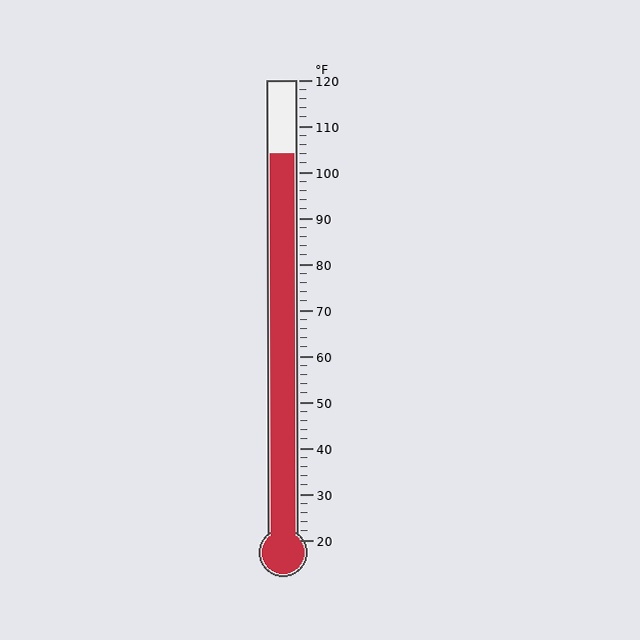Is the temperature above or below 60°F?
The temperature is above 60°F.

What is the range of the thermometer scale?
The thermometer scale ranges from 20°F to 120°F.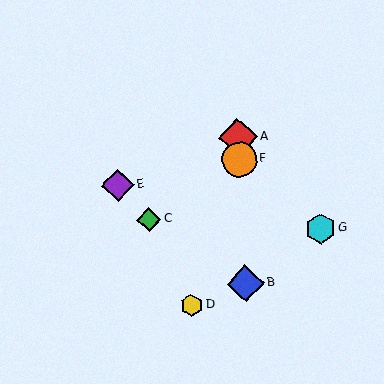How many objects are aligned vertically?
3 objects (A, B, F) are aligned vertically.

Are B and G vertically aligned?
No, B is at x≈246 and G is at x≈321.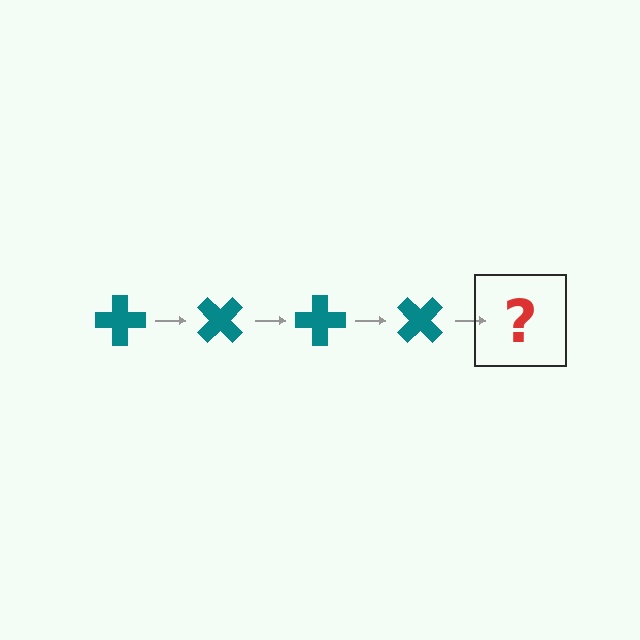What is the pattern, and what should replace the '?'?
The pattern is that the cross rotates 45 degrees each step. The '?' should be a teal cross rotated 180 degrees.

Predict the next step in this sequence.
The next step is a teal cross rotated 180 degrees.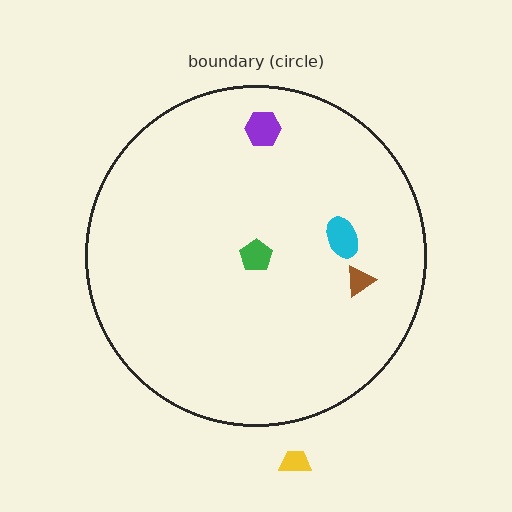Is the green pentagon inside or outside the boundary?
Inside.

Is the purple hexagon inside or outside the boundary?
Inside.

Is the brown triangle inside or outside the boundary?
Inside.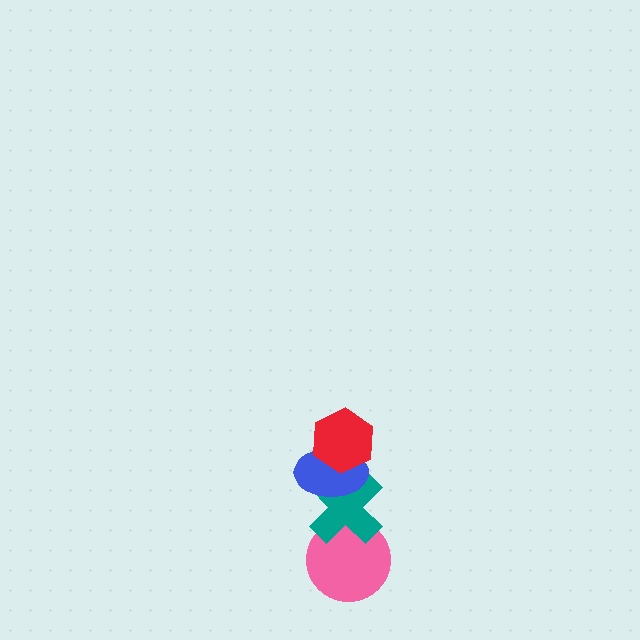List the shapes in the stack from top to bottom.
From top to bottom: the red hexagon, the blue ellipse, the teal cross, the pink circle.